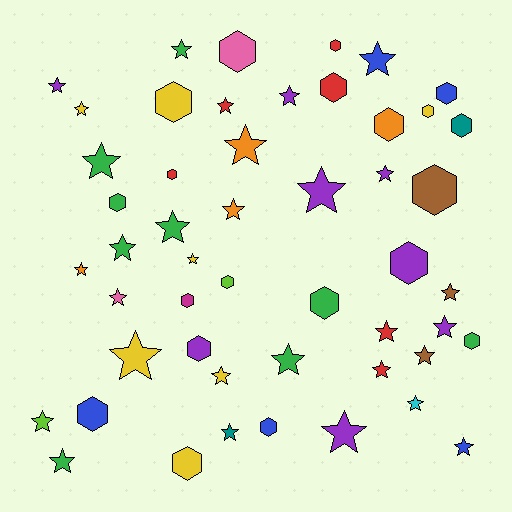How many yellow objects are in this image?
There are 7 yellow objects.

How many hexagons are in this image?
There are 20 hexagons.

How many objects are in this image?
There are 50 objects.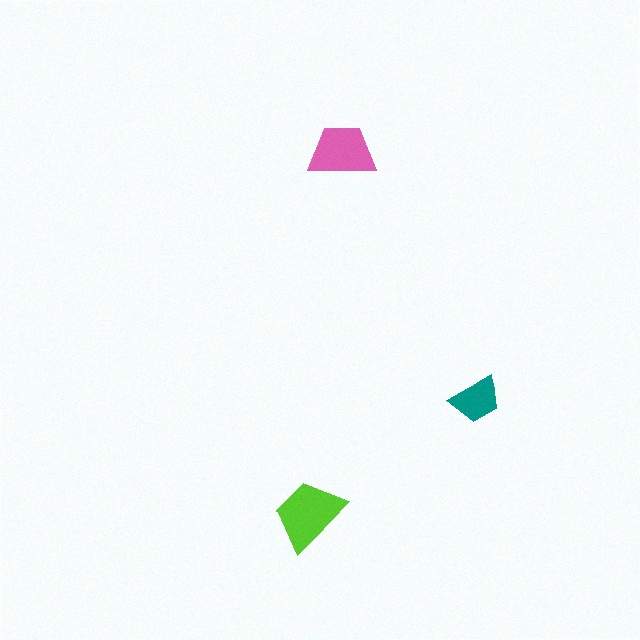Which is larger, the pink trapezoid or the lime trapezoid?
The lime one.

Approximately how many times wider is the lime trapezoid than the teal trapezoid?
About 1.5 times wider.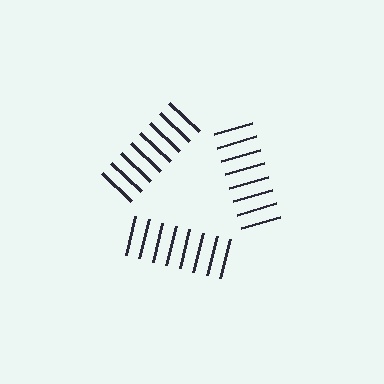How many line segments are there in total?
24 — 8 along each of the 3 edges.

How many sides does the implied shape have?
3 sides — the line-ends trace a triangle.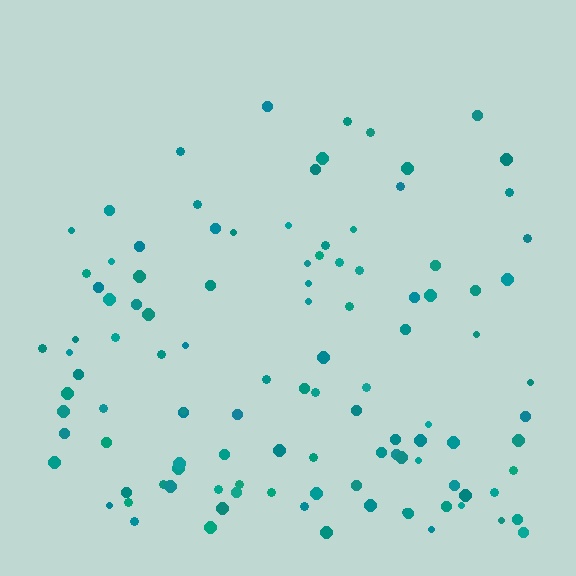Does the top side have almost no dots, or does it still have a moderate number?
Still a moderate number, just noticeably fewer than the bottom.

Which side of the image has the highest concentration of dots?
The bottom.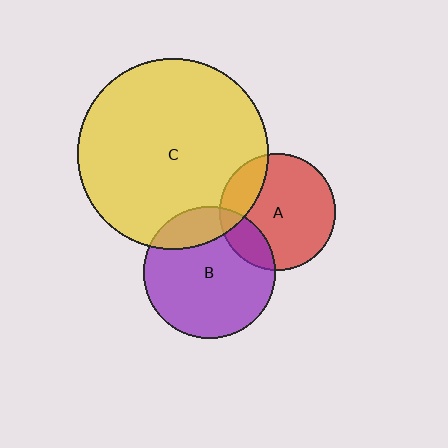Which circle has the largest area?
Circle C (yellow).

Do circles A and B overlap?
Yes.